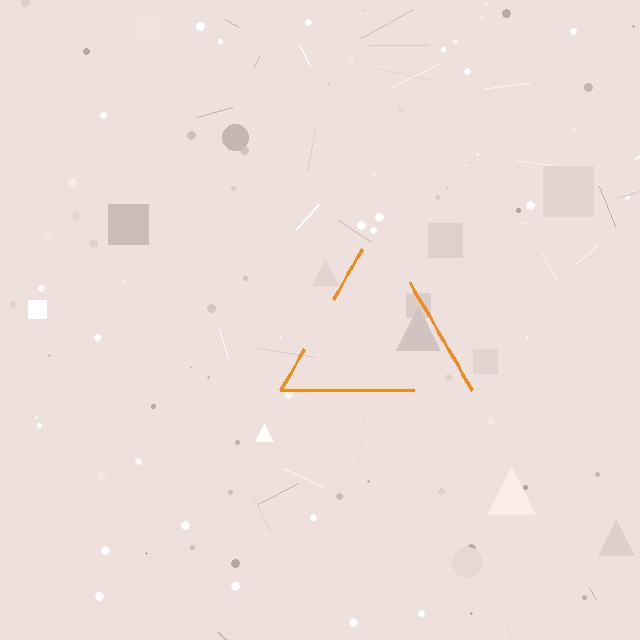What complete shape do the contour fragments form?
The contour fragments form a triangle.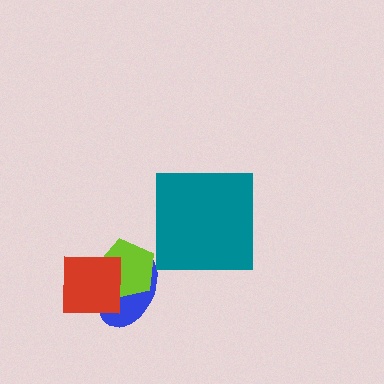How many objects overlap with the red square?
2 objects overlap with the red square.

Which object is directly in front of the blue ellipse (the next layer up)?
The lime pentagon is directly in front of the blue ellipse.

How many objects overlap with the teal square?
0 objects overlap with the teal square.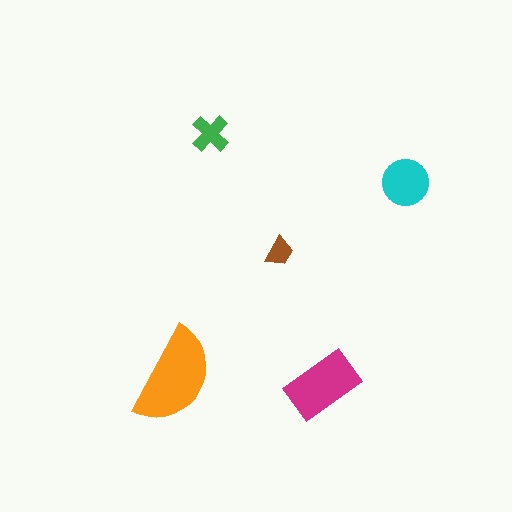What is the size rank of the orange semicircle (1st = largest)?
1st.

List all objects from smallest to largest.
The brown trapezoid, the green cross, the cyan circle, the magenta rectangle, the orange semicircle.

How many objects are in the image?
There are 5 objects in the image.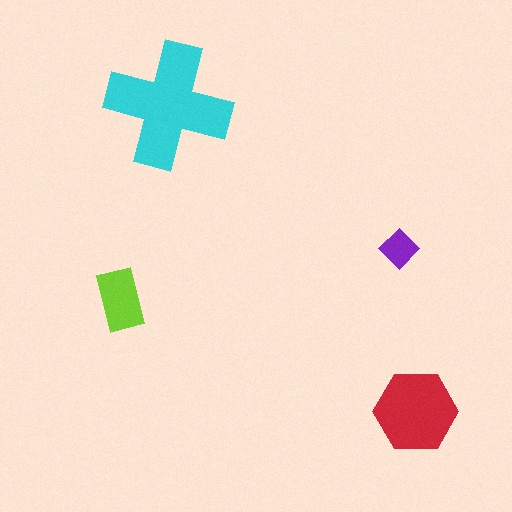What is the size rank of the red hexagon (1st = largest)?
2nd.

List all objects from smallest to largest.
The purple diamond, the lime rectangle, the red hexagon, the cyan cross.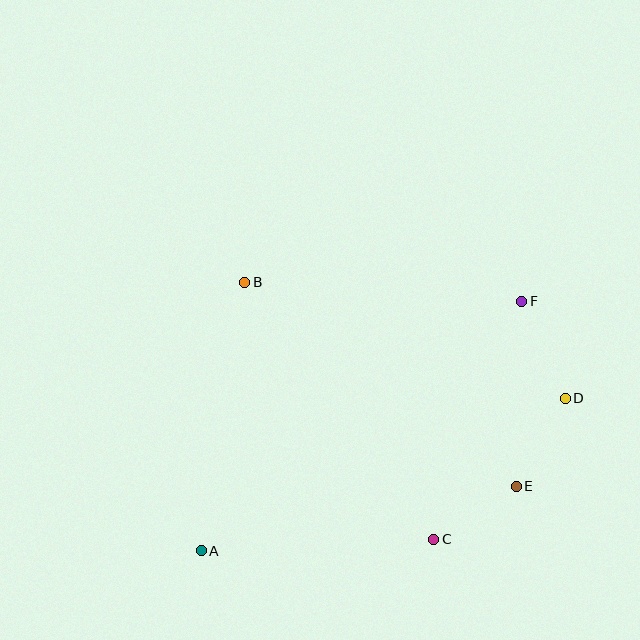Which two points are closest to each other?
Points C and E are closest to each other.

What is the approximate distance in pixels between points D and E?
The distance between D and E is approximately 101 pixels.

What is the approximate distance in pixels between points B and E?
The distance between B and E is approximately 339 pixels.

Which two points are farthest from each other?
Points A and F are farthest from each other.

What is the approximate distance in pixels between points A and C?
The distance between A and C is approximately 232 pixels.